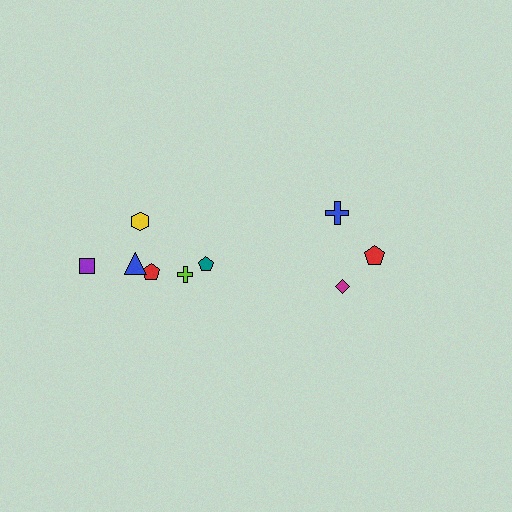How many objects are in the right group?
There are 3 objects.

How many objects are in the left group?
There are 6 objects.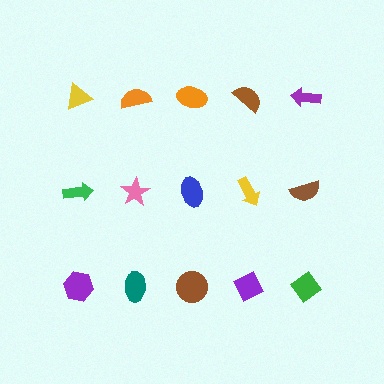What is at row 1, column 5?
A purple arrow.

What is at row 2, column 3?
A blue ellipse.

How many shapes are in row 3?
5 shapes.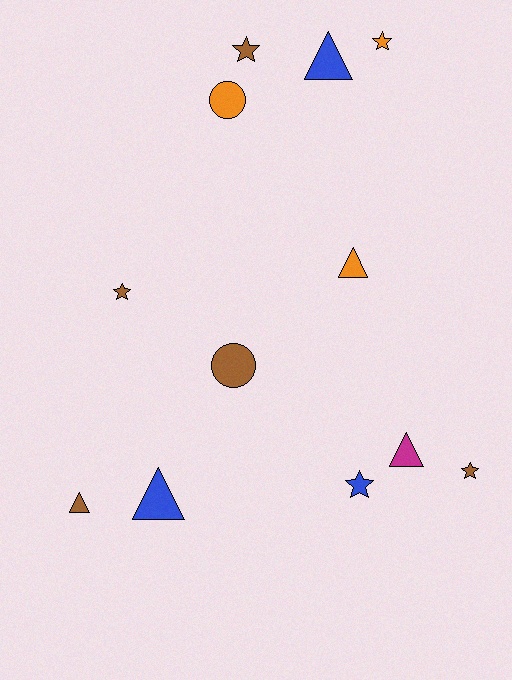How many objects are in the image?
There are 12 objects.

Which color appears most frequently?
Brown, with 5 objects.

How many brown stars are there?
There are 3 brown stars.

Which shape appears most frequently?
Star, with 5 objects.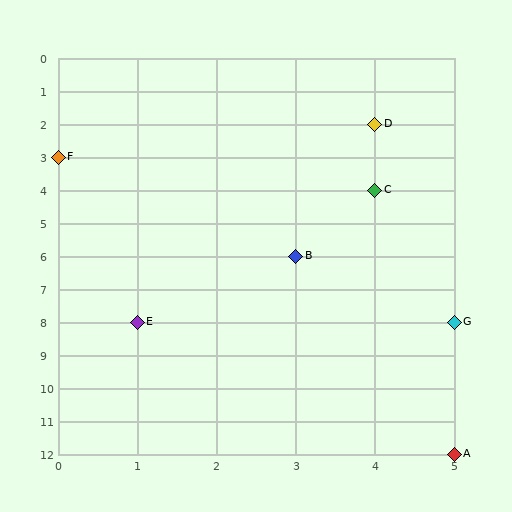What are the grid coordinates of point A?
Point A is at grid coordinates (5, 12).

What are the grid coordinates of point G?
Point G is at grid coordinates (5, 8).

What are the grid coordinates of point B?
Point B is at grid coordinates (3, 6).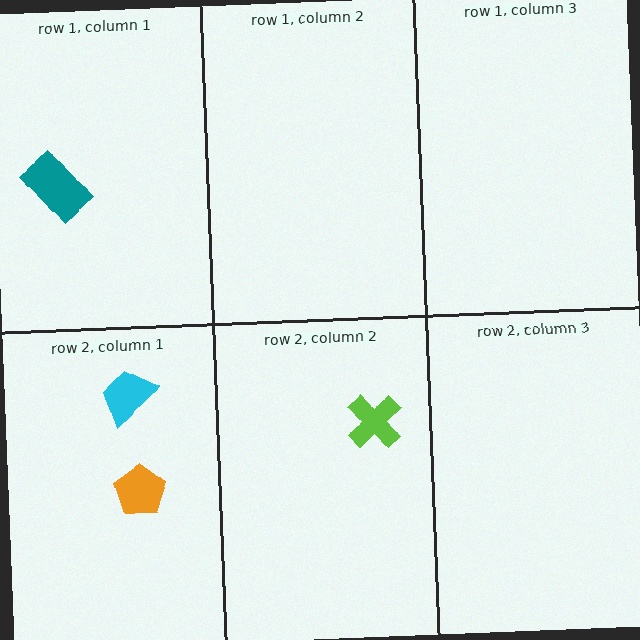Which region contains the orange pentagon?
The row 2, column 1 region.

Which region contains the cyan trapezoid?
The row 2, column 1 region.